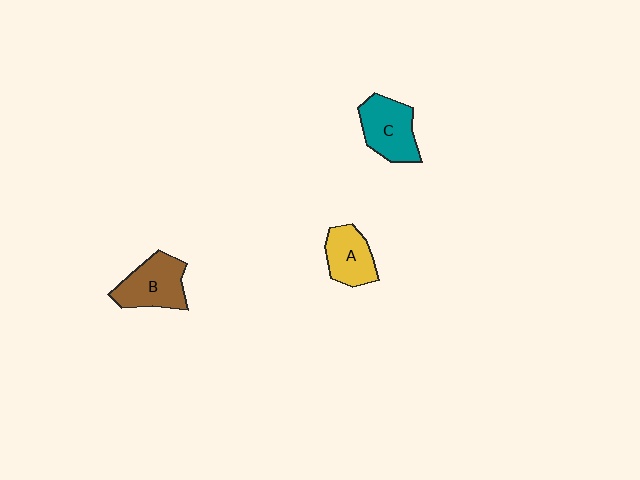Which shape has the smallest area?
Shape A (yellow).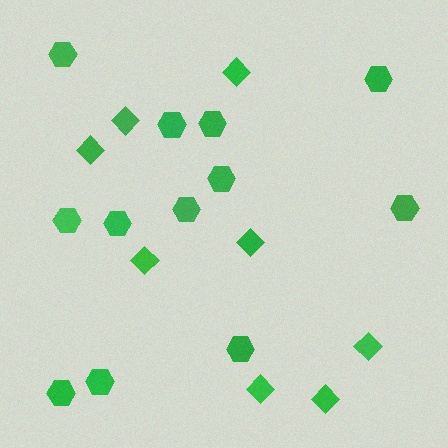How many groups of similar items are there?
There are 2 groups: one group of hexagons (12) and one group of diamonds (8).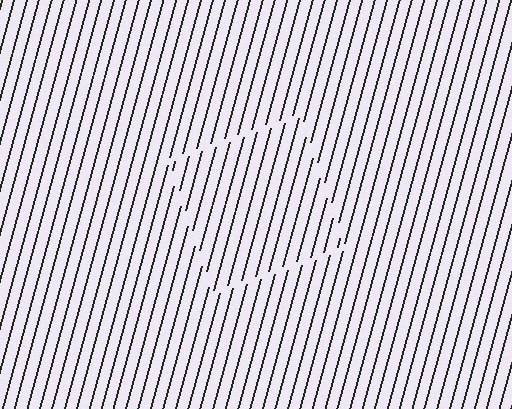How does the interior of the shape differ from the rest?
The interior of the shape contains the same grating, shifted by half a period — the contour is defined by the phase discontinuity where line-ends from the inner and outer gratings abut.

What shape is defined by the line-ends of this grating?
An illusory square. The interior of the shape contains the same grating, shifted by half a period — the contour is defined by the phase discontinuity where line-ends from the inner and outer gratings abut.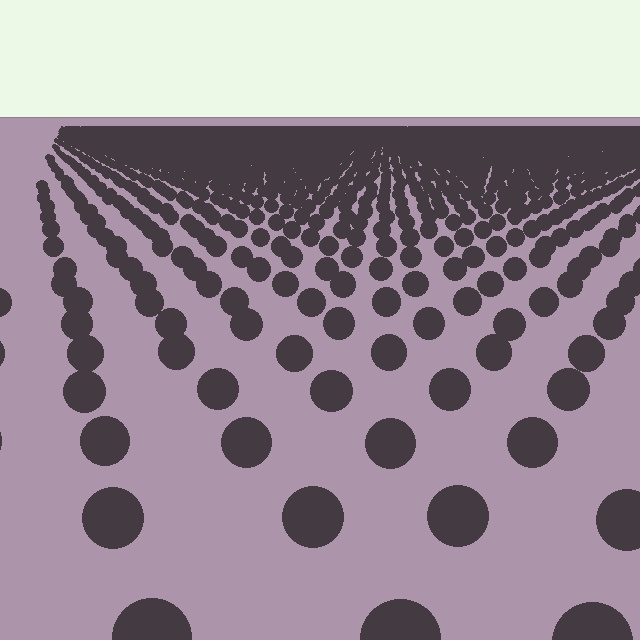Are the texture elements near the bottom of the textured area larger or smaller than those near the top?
Larger. Near the bottom, elements are closer to the viewer and appear at a bigger on-screen size.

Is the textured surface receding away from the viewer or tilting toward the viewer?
The surface is receding away from the viewer. Texture elements get smaller and denser toward the top.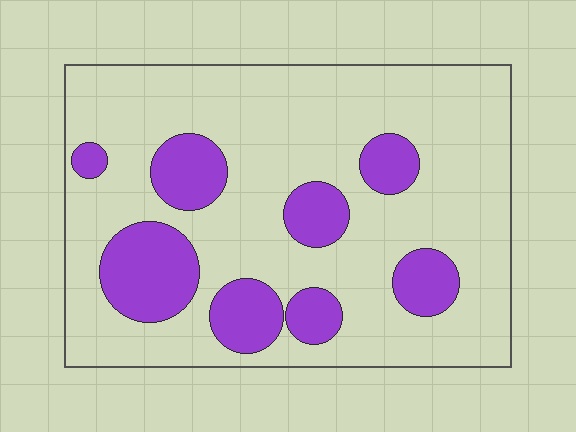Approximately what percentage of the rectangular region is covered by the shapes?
Approximately 25%.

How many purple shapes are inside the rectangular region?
8.